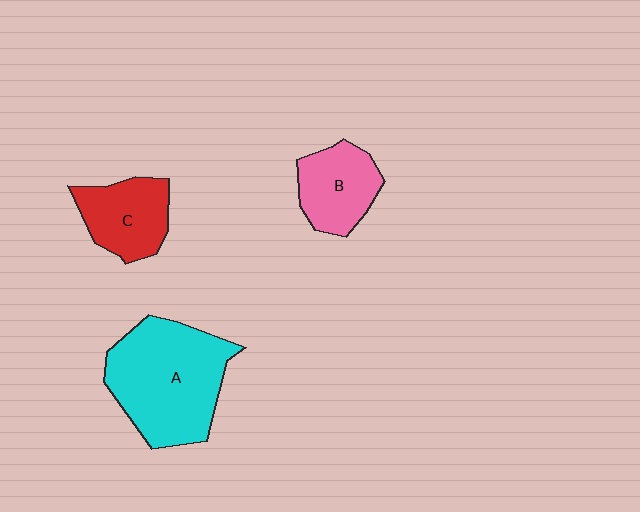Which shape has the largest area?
Shape A (cyan).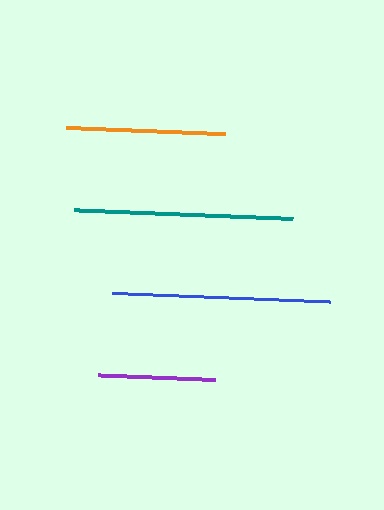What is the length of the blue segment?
The blue segment is approximately 218 pixels long.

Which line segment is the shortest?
The purple line is the shortest at approximately 117 pixels.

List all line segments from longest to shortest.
From longest to shortest: teal, blue, orange, purple.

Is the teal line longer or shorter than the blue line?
The teal line is longer than the blue line.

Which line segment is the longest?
The teal line is the longest at approximately 220 pixels.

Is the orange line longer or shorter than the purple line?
The orange line is longer than the purple line.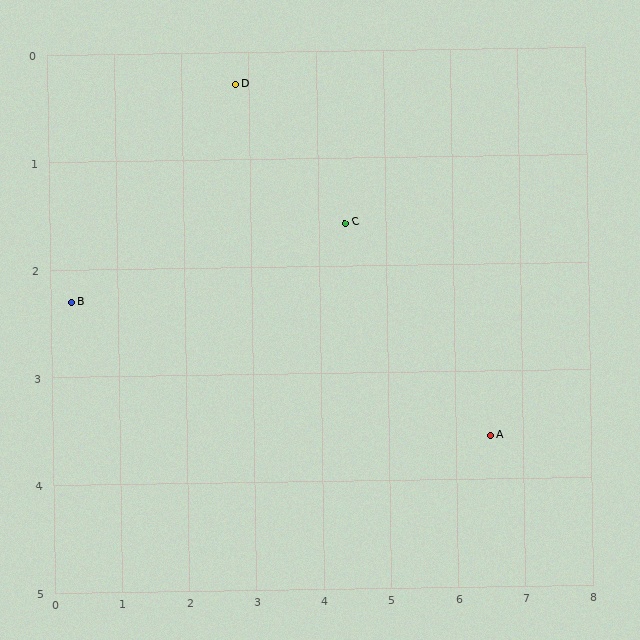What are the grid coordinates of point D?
Point D is at approximately (2.8, 0.3).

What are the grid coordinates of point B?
Point B is at approximately (0.3, 2.3).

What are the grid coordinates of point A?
Point A is at approximately (6.5, 3.6).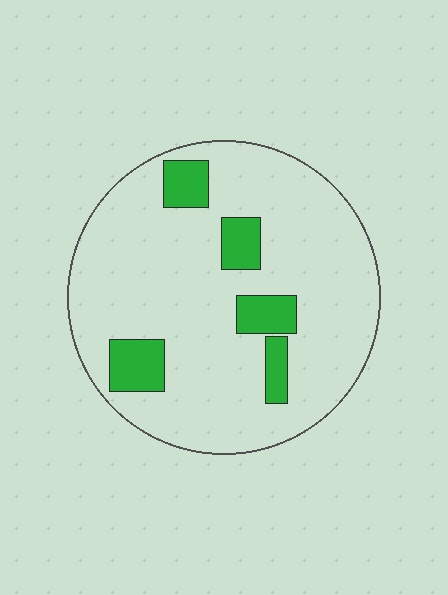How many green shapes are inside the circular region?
5.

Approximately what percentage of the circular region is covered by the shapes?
Approximately 15%.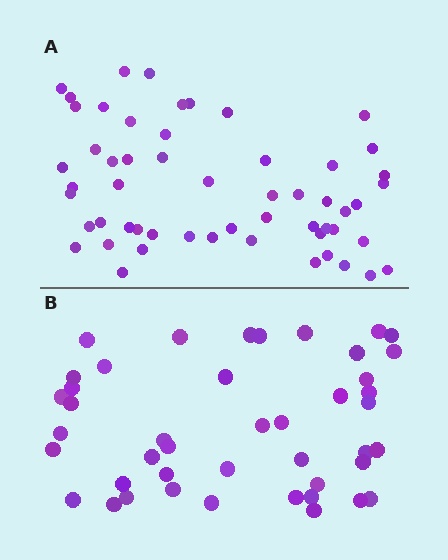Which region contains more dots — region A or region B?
Region A (the top region) has more dots.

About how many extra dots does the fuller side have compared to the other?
Region A has roughly 12 or so more dots than region B.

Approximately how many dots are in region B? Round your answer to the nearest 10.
About 40 dots. (The exact count is 44, which rounds to 40.)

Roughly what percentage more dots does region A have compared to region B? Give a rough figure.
About 25% more.